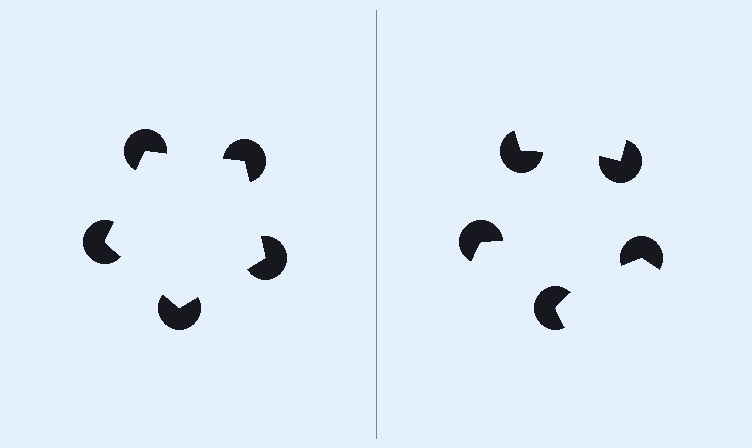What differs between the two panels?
The pac-man discs are positioned identically on both sides; only the wedge orientations differ. On the left they align to a pentagon; on the right they are misaligned.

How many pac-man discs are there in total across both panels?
10 — 5 on each side.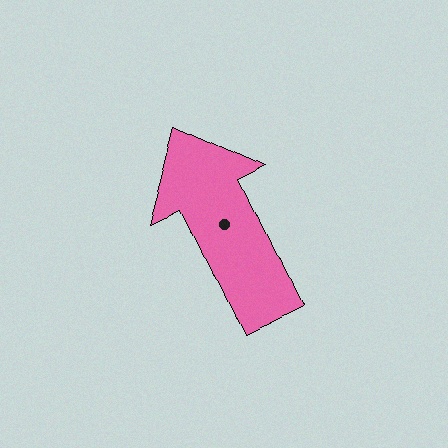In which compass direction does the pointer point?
Northwest.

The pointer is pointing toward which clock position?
Roughly 11 o'clock.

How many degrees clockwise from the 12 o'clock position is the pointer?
Approximately 334 degrees.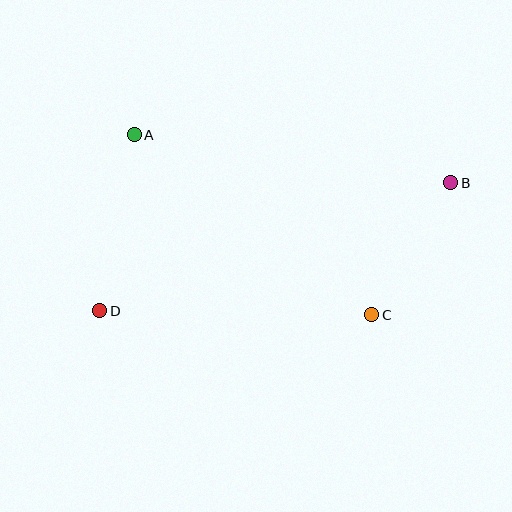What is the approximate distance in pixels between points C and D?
The distance between C and D is approximately 272 pixels.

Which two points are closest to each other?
Points B and C are closest to each other.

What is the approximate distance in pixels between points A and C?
The distance between A and C is approximately 298 pixels.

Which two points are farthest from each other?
Points B and D are farthest from each other.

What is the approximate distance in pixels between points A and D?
The distance between A and D is approximately 179 pixels.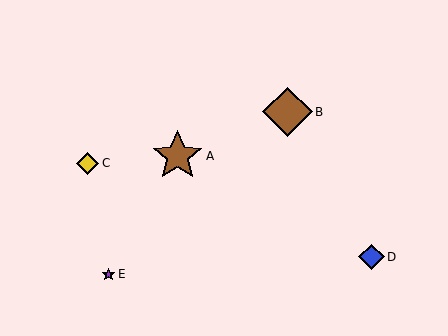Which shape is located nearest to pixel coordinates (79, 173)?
The yellow diamond (labeled C) at (88, 163) is nearest to that location.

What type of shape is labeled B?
Shape B is a brown diamond.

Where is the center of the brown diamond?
The center of the brown diamond is at (287, 112).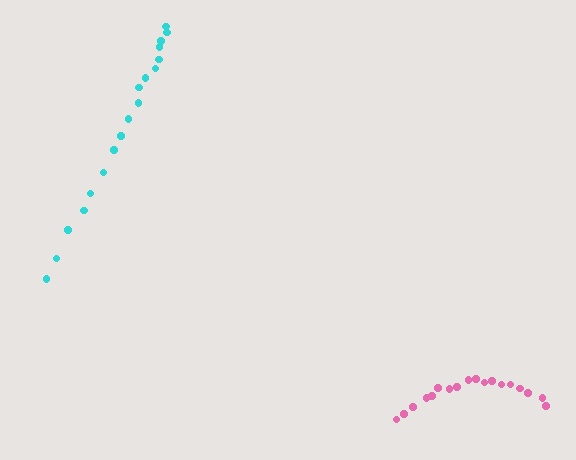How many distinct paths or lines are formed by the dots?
There are 2 distinct paths.